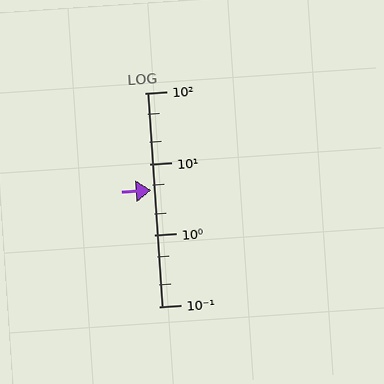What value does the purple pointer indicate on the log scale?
The pointer indicates approximately 4.3.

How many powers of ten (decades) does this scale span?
The scale spans 3 decades, from 0.1 to 100.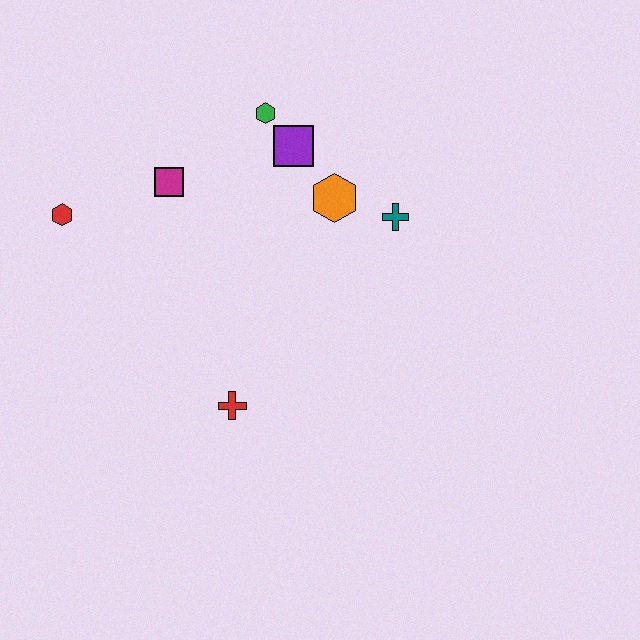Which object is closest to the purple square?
The green hexagon is closest to the purple square.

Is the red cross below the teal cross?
Yes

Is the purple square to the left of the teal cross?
Yes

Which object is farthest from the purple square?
The red cross is farthest from the purple square.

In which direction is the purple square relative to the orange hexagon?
The purple square is above the orange hexagon.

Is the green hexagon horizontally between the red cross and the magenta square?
No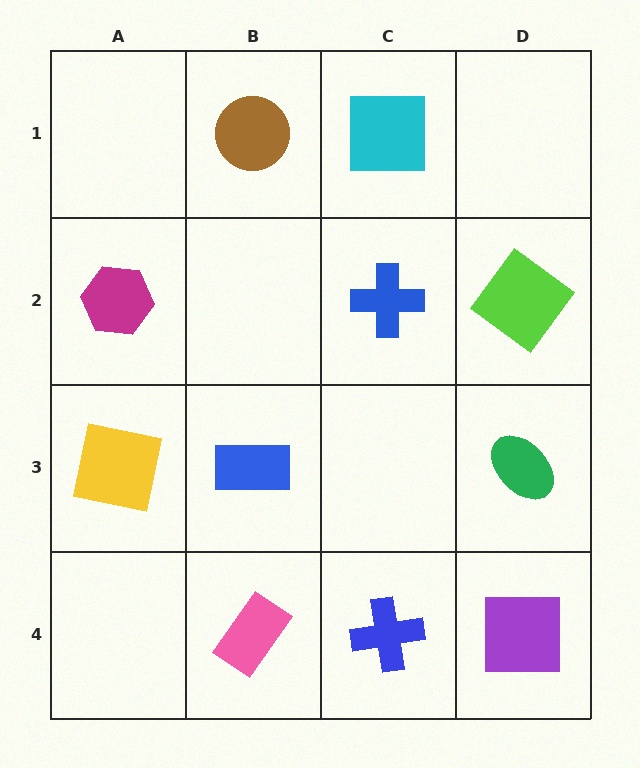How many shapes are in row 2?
3 shapes.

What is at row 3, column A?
A yellow square.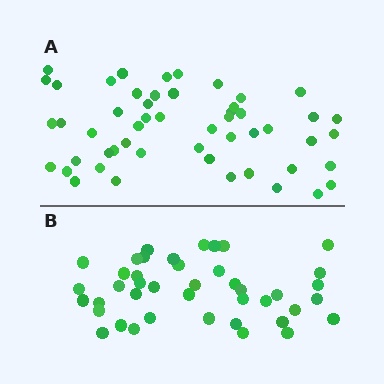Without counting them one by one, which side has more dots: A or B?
Region A (the top region) has more dots.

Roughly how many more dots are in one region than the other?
Region A has roughly 10 or so more dots than region B.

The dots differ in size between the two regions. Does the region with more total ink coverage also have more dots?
No. Region B has more total ink coverage because its dots are larger, but region A actually contains more individual dots. Total area can be misleading — the number of items is what matters here.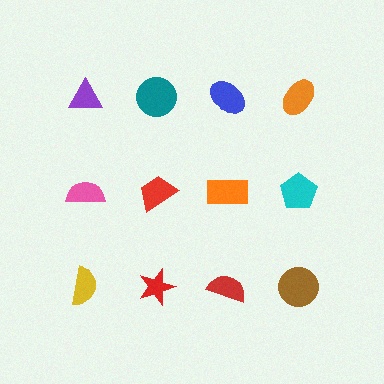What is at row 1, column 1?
A purple triangle.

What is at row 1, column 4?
An orange ellipse.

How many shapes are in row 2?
4 shapes.